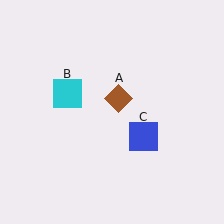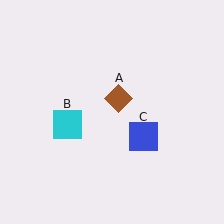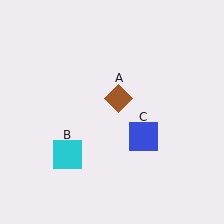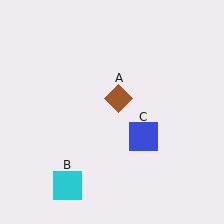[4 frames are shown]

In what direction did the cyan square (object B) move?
The cyan square (object B) moved down.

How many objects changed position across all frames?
1 object changed position: cyan square (object B).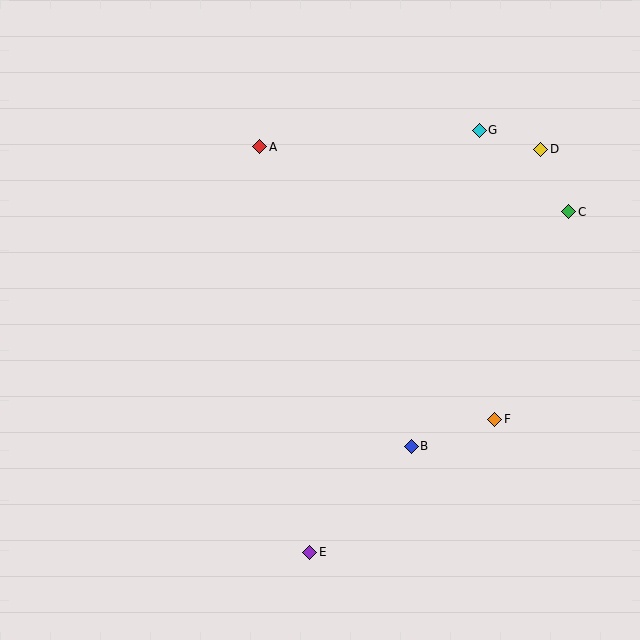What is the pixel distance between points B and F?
The distance between B and F is 88 pixels.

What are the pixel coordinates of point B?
Point B is at (411, 446).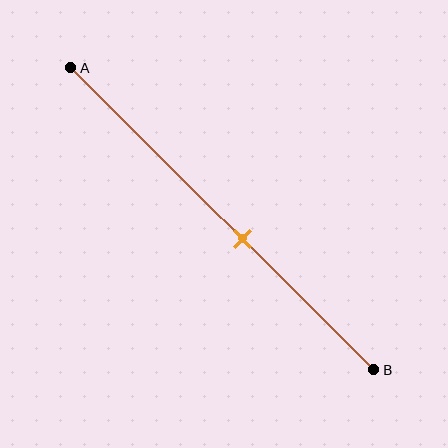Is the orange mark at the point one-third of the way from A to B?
No, the mark is at about 55% from A, not at the 33% one-third point.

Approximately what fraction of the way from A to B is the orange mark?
The orange mark is approximately 55% of the way from A to B.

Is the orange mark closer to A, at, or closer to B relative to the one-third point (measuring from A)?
The orange mark is closer to point B than the one-third point of segment AB.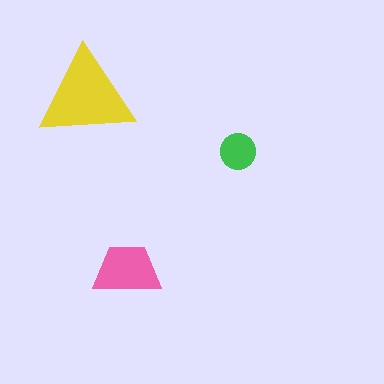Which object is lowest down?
The pink trapezoid is bottommost.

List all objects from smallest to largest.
The green circle, the pink trapezoid, the yellow triangle.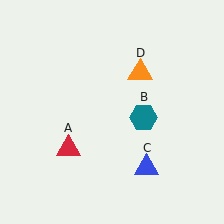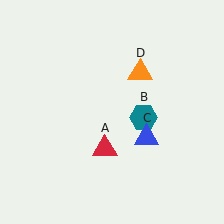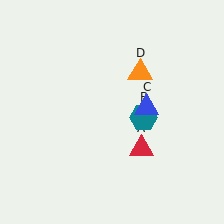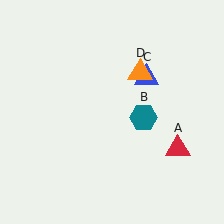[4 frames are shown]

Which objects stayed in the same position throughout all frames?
Teal hexagon (object B) and orange triangle (object D) remained stationary.